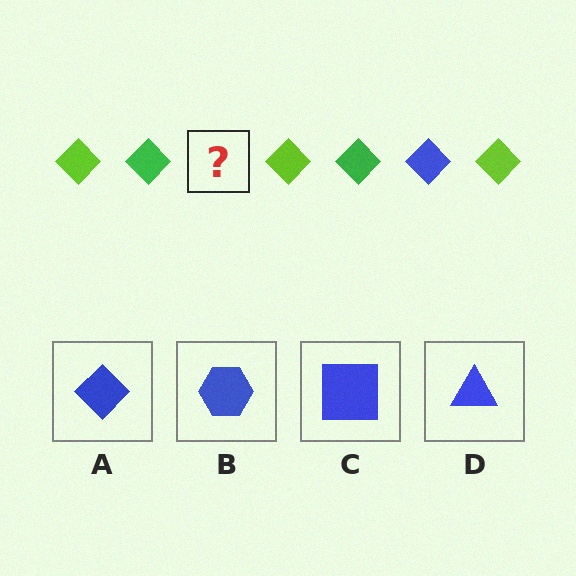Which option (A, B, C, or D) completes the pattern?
A.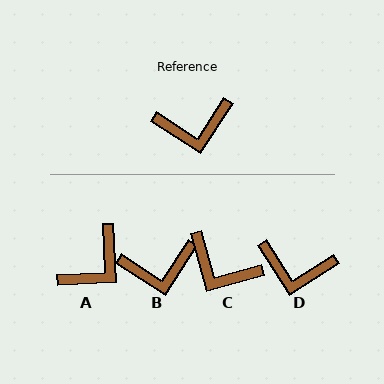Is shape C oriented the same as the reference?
No, it is off by about 41 degrees.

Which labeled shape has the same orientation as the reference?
B.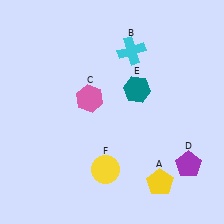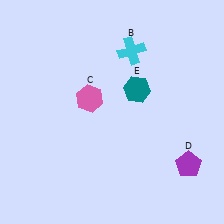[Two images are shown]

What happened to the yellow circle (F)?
The yellow circle (F) was removed in Image 2. It was in the bottom-left area of Image 1.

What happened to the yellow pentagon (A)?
The yellow pentagon (A) was removed in Image 2. It was in the bottom-right area of Image 1.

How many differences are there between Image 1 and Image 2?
There are 2 differences between the two images.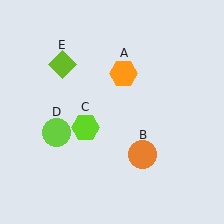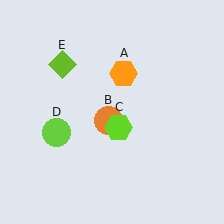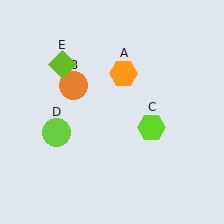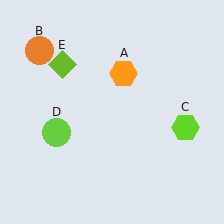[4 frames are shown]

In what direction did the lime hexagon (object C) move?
The lime hexagon (object C) moved right.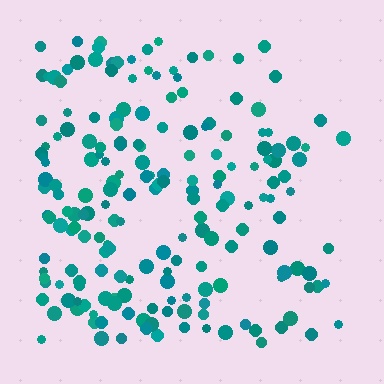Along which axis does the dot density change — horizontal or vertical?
Horizontal.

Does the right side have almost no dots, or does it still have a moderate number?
Still a moderate number, just noticeably fewer than the left.